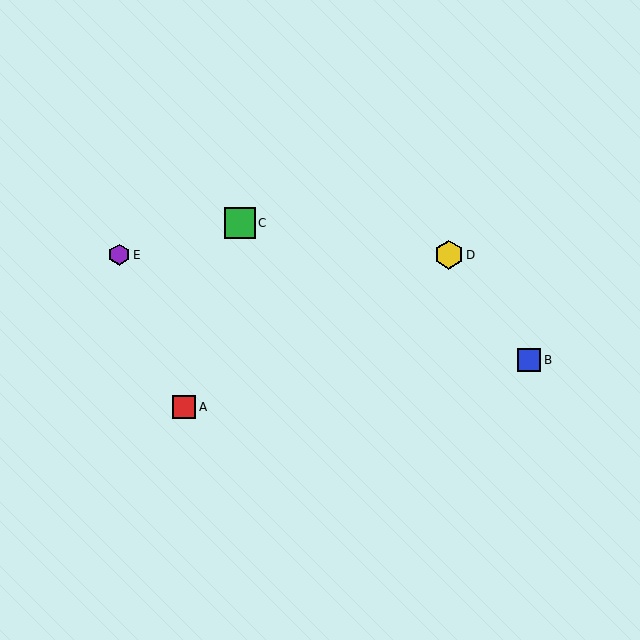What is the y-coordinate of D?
Object D is at y≈255.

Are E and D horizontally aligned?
Yes, both are at y≈255.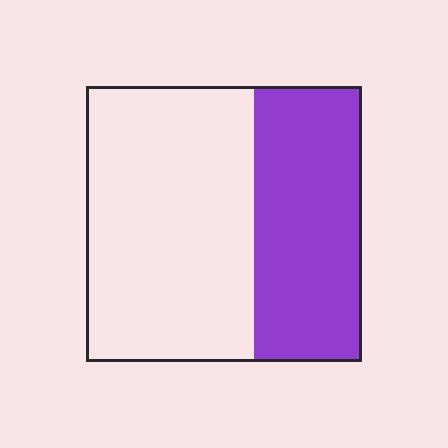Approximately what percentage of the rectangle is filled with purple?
Approximately 40%.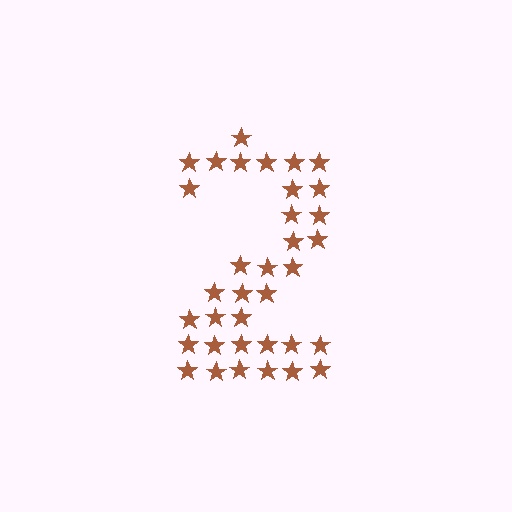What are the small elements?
The small elements are stars.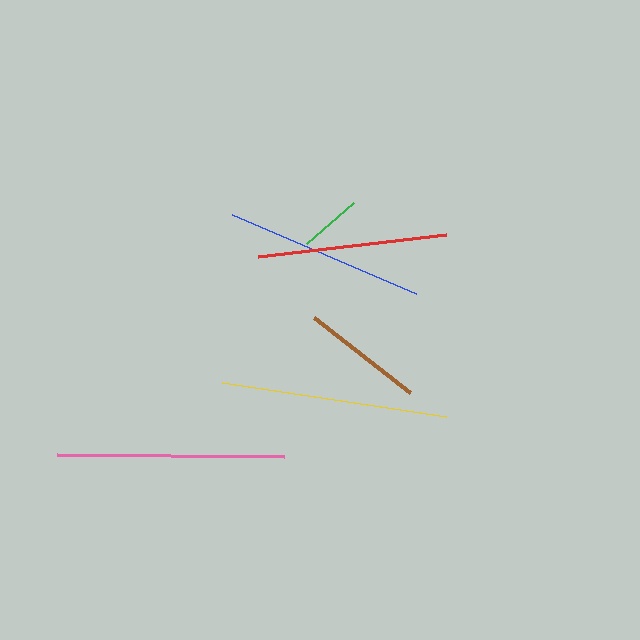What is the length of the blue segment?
The blue segment is approximately 200 pixels long.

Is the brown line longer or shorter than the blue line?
The blue line is longer than the brown line.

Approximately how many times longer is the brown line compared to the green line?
The brown line is approximately 1.9 times the length of the green line.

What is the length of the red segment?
The red segment is approximately 189 pixels long.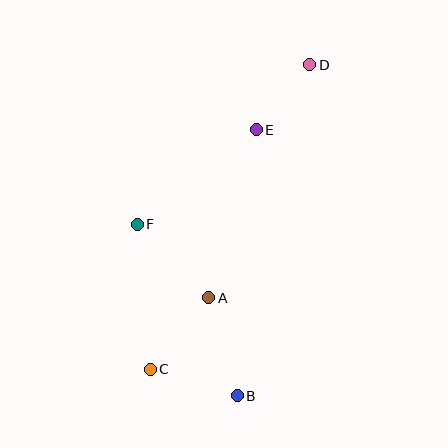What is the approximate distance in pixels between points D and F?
The distance between D and F is approximately 235 pixels.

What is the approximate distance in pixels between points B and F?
The distance between B and F is approximately 198 pixels.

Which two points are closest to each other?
Points D and E are closest to each other.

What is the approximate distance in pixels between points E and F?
The distance between E and F is approximately 152 pixels.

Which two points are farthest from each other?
Points C and D are farthest from each other.